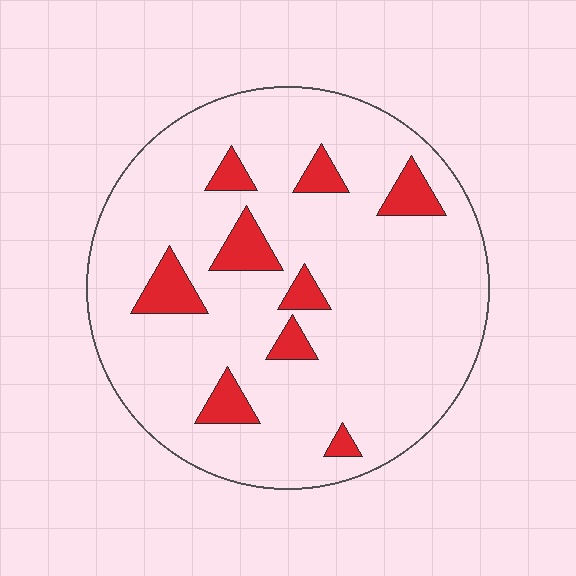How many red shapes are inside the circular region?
9.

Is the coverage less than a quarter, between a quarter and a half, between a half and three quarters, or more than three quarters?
Less than a quarter.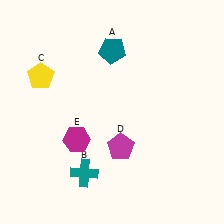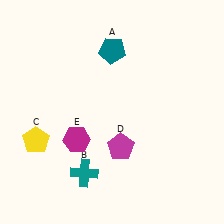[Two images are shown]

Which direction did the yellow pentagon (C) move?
The yellow pentagon (C) moved down.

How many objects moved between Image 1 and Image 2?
1 object moved between the two images.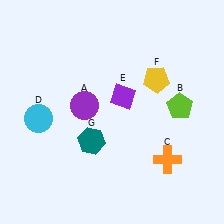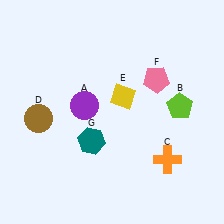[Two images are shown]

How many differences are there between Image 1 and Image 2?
There are 3 differences between the two images.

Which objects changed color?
D changed from cyan to brown. E changed from purple to yellow. F changed from yellow to pink.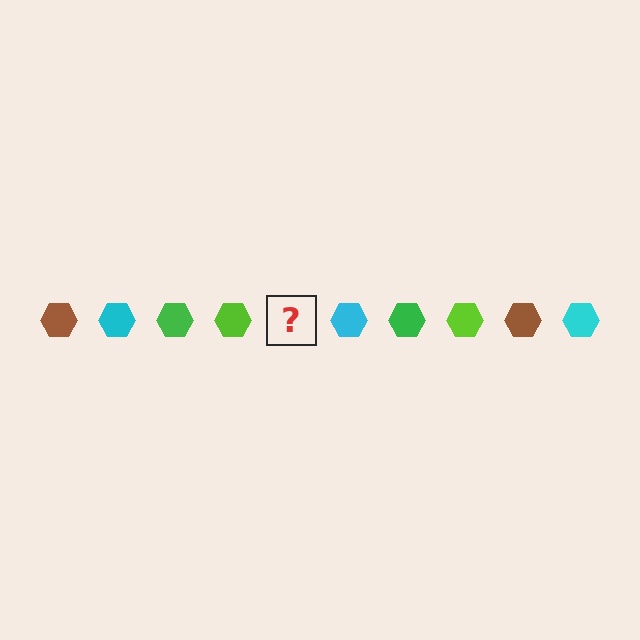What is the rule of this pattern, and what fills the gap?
The rule is that the pattern cycles through brown, cyan, green, lime hexagons. The gap should be filled with a brown hexagon.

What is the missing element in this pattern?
The missing element is a brown hexagon.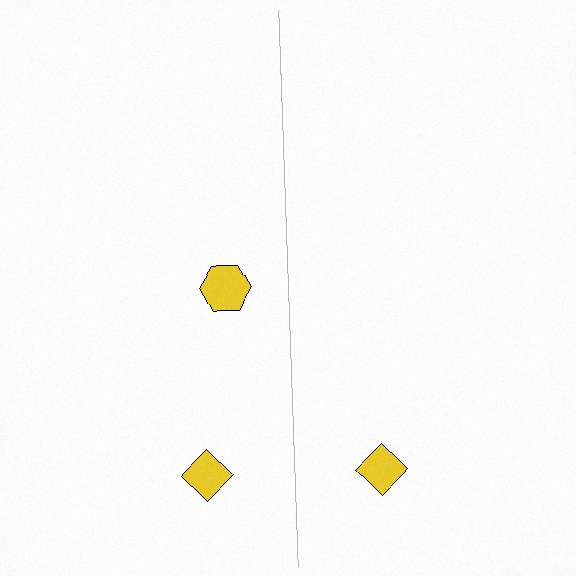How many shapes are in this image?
There are 3 shapes in this image.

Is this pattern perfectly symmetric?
No, the pattern is not perfectly symmetric. A yellow hexagon is missing from the right side.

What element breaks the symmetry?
A yellow hexagon is missing from the right side.